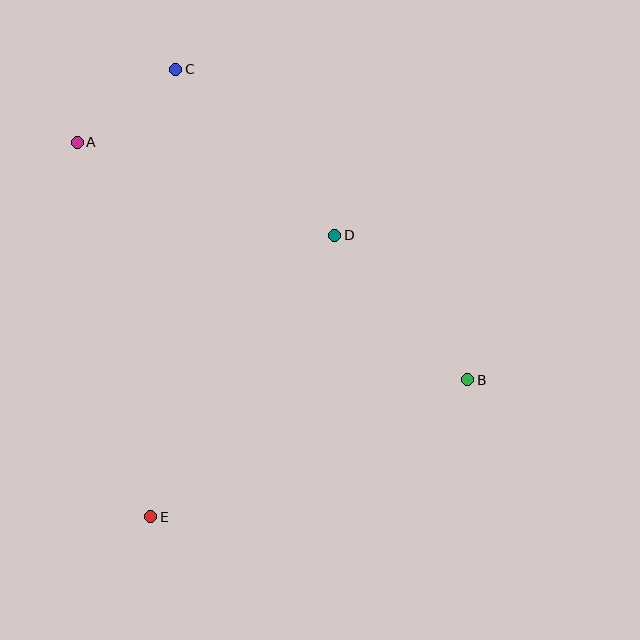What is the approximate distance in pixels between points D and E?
The distance between D and E is approximately 336 pixels.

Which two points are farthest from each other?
Points A and B are farthest from each other.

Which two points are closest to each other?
Points A and C are closest to each other.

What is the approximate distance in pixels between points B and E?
The distance between B and E is approximately 345 pixels.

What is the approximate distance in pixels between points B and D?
The distance between B and D is approximately 196 pixels.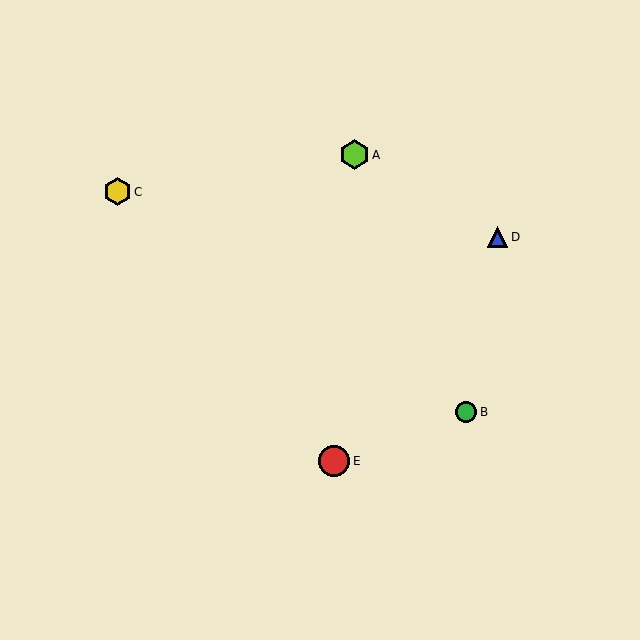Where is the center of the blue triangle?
The center of the blue triangle is at (498, 237).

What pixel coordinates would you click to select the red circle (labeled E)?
Click at (334, 461) to select the red circle E.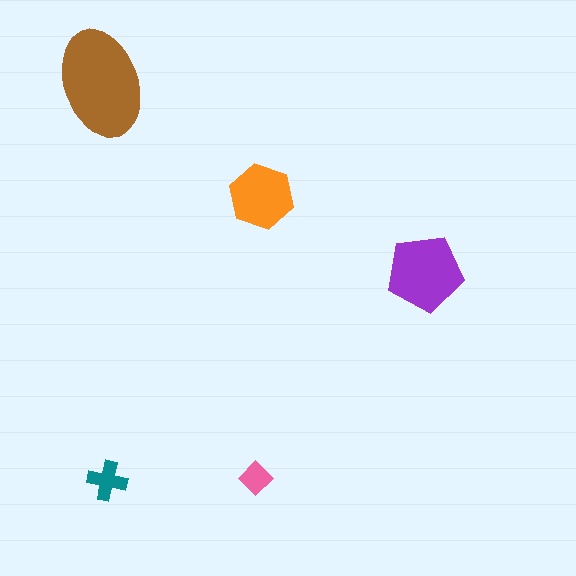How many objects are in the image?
There are 5 objects in the image.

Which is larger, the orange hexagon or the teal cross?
The orange hexagon.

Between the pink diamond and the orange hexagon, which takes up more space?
The orange hexagon.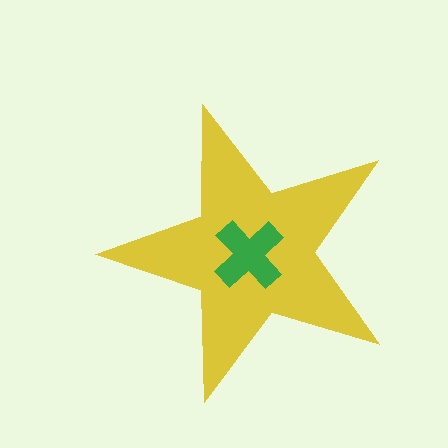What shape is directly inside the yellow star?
The green cross.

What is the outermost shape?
The yellow star.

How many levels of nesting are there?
2.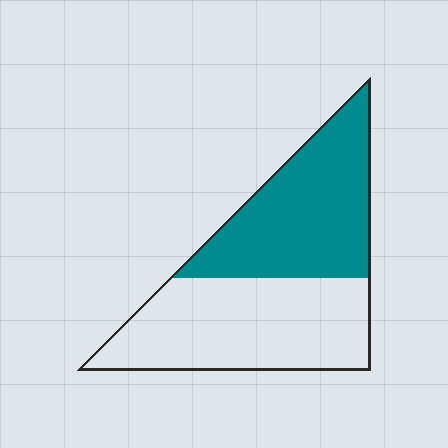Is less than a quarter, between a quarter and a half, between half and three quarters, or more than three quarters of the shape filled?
Between a quarter and a half.